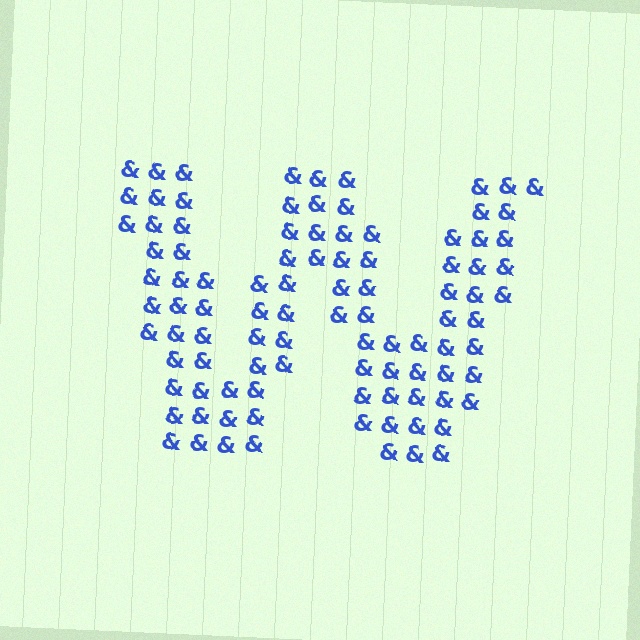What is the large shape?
The large shape is the letter W.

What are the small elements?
The small elements are ampersands.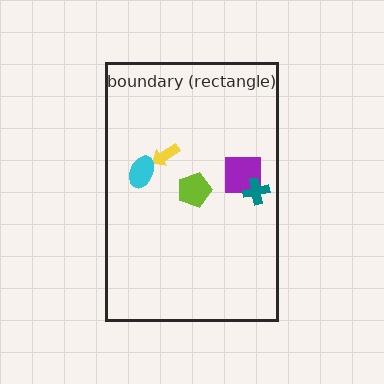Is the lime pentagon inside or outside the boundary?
Inside.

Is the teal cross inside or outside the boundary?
Inside.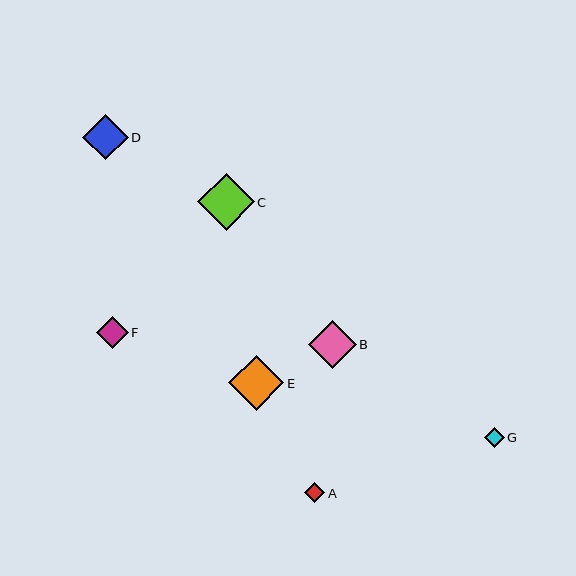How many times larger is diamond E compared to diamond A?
Diamond E is approximately 2.8 times the size of diamond A.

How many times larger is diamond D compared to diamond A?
Diamond D is approximately 2.3 times the size of diamond A.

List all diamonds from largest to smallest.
From largest to smallest: C, E, B, D, F, G, A.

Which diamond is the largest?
Diamond C is the largest with a size of approximately 57 pixels.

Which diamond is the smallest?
Diamond A is the smallest with a size of approximately 20 pixels.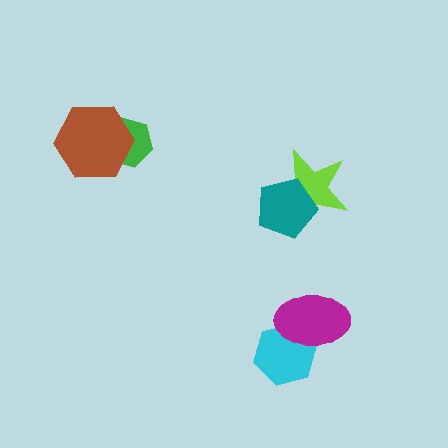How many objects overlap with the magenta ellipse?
1 object overlaps with the magenta ellipse.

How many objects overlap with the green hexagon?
1 object overlaps with the green hexagon.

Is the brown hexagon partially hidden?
No, no other shape covers it.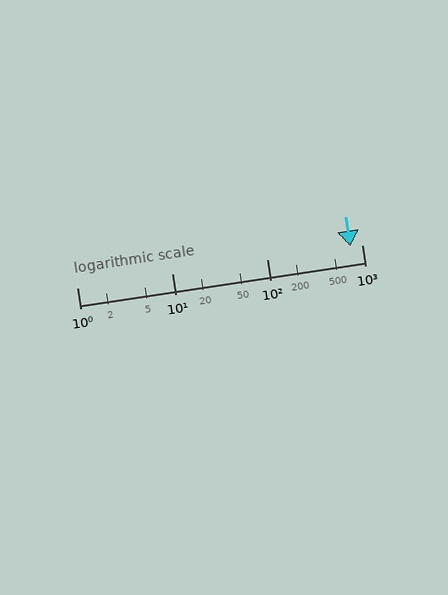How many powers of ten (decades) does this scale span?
The scale spans 3 decades, from 1 to 1000.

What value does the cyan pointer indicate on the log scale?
The pointer indicates approximately 750.